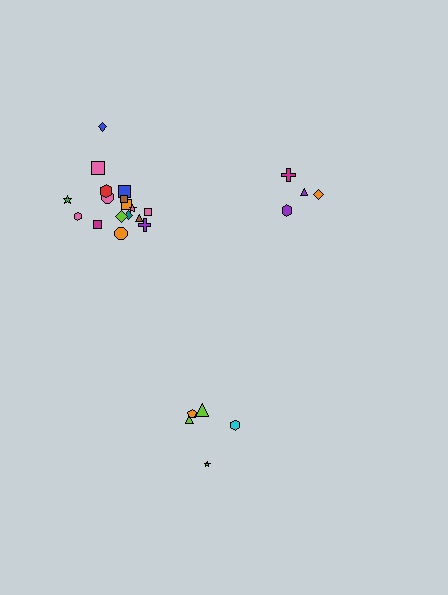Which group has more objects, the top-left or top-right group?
The top-left group.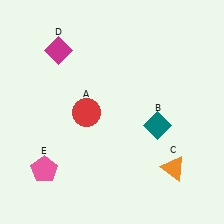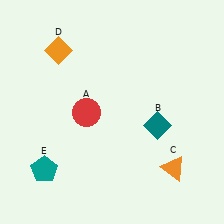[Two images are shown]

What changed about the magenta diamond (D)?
In Image 1, D is magenta. In Image 2, it changed to orange.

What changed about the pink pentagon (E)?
In Image 1, E is pink. In Image 2, it changed to teal.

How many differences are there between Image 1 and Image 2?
There are 2 differences between the two images.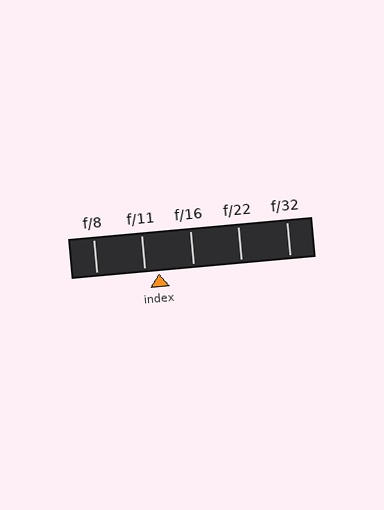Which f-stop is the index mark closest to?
The index mark is closest to f/11.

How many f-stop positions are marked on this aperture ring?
There are 5 f-stop positions marked.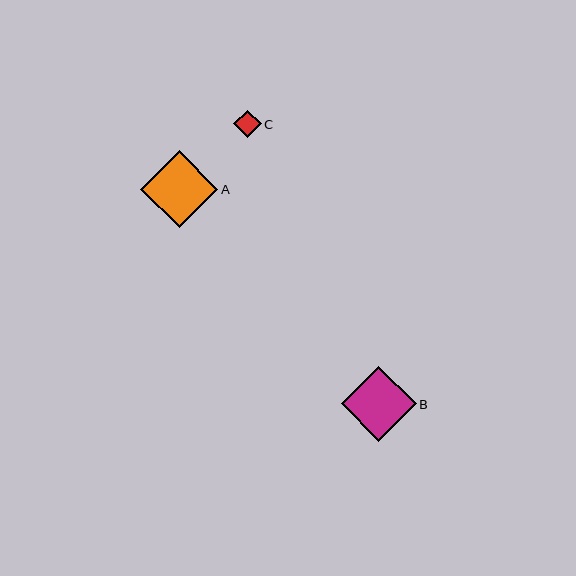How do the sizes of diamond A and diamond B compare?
Diamond A and diamond B are approximately the same size.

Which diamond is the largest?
Diamond A is the largest with a size of approximately 77 pixels.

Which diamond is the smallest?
Diamond C is the smallest with a size of approximately 28 pixels.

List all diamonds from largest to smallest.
From largest to smallest: A, B, C.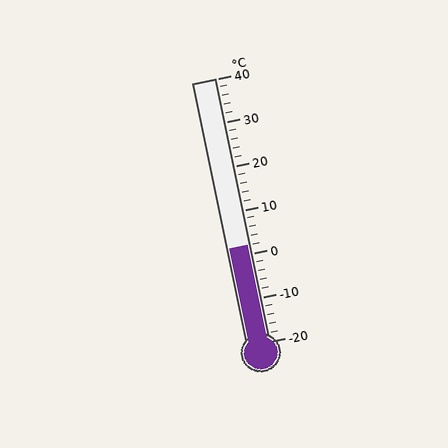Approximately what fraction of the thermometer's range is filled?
The thermometer is filled to approximately 35% of its range.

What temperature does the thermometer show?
The thermometer shows approximately 2°C.